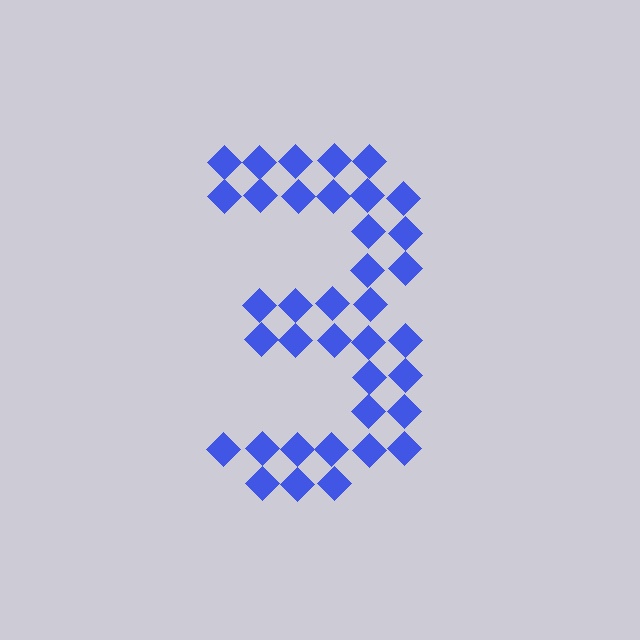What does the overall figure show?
The overall figure shows the digit 3.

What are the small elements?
The small elements are diamonds.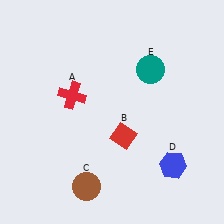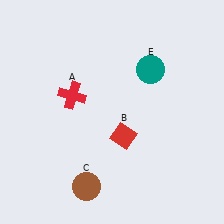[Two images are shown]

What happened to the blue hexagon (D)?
The blue hexagon (D) was removed in Image 2. It was in the bottom-right area of Image 1.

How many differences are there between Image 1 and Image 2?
There is 1 difference between the two images.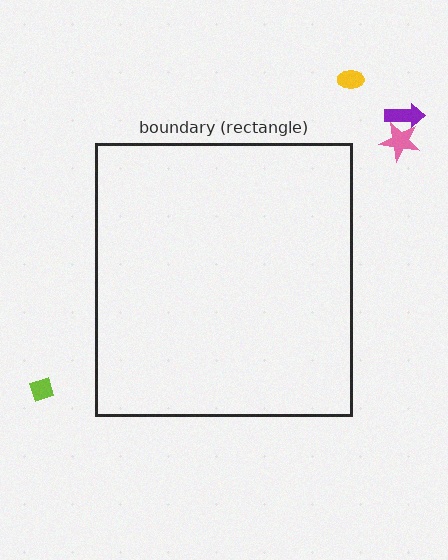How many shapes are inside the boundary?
0 inside, 4 outside.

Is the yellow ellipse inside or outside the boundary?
Outside.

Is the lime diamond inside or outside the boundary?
Outside.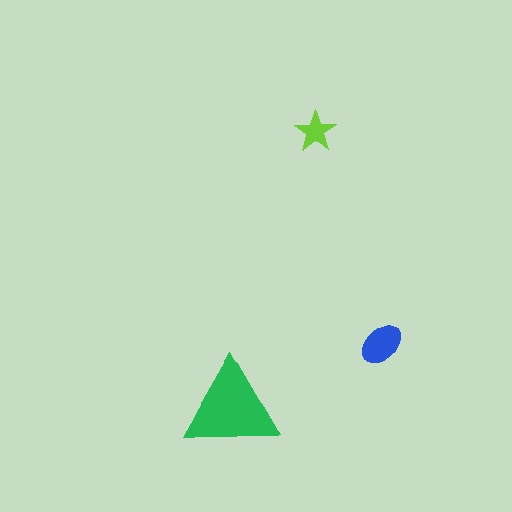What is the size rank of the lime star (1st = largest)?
3rd.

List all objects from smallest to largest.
The lime star, the blue ellipse, the green triangle.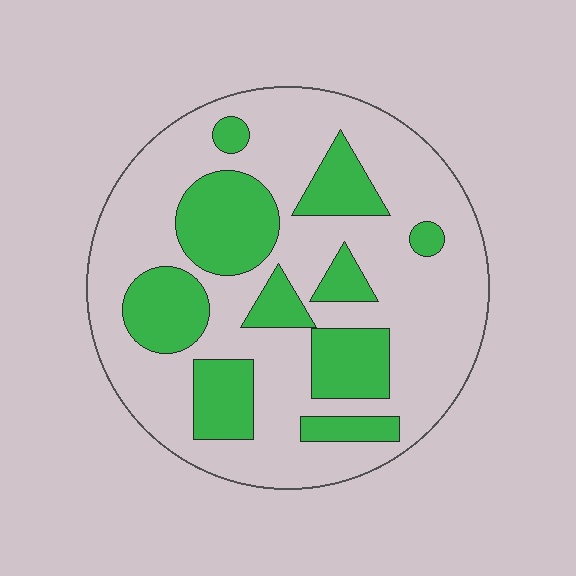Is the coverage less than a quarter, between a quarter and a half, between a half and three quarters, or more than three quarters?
Between a quarter and a half.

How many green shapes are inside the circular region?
10.